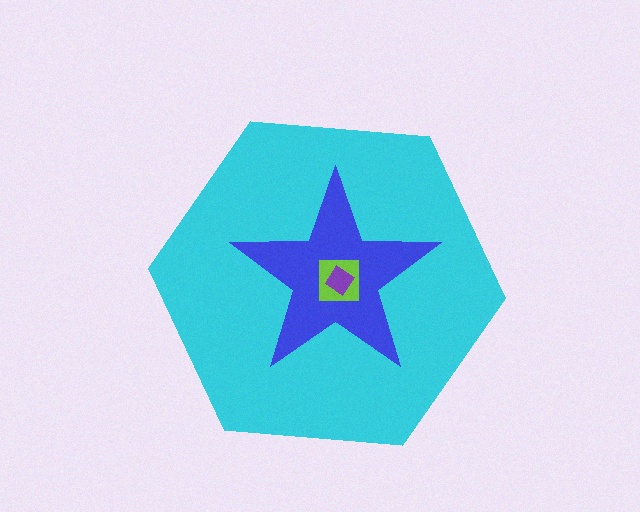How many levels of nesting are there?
4.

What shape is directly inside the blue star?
The lime square.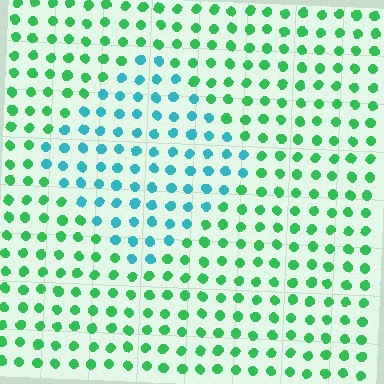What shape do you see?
I see a diamond.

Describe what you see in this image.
The image is filled with small green elements in a uniform arrangement. A diamond-shaped region is visible where the elements are tinted to a slightly different hue, forming a subtle color boundary.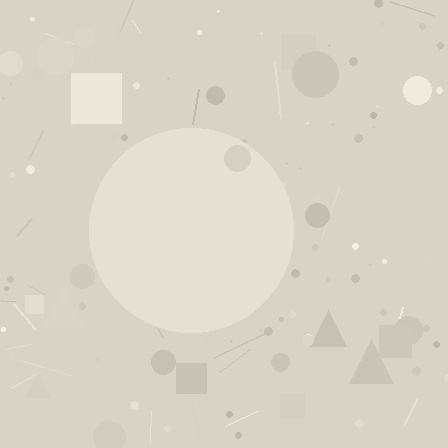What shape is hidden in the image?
A circle is hidden in the image.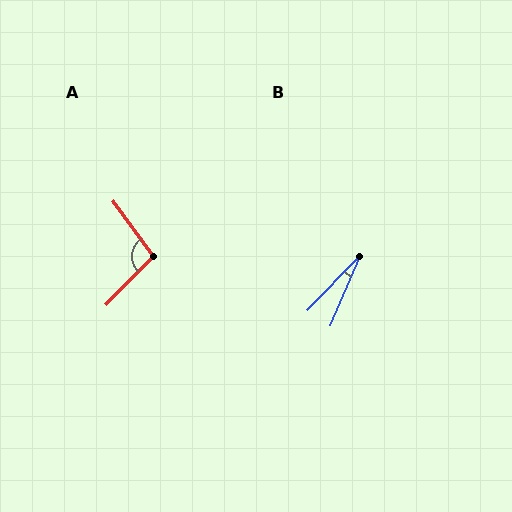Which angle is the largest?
A, at approximately 99 degrees.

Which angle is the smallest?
B, at approximately 21 degrees.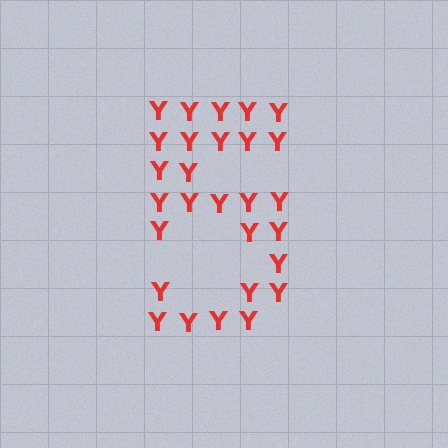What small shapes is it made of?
It is made of small letter Y's.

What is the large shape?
The large shape is the digit 5.